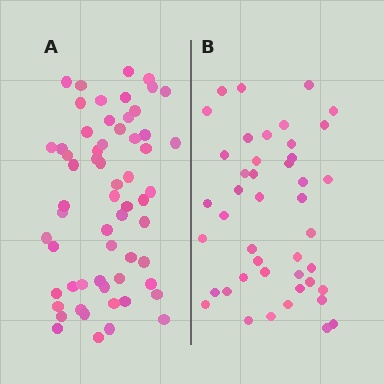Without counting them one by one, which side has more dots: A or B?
Region A (the left region) has more dots.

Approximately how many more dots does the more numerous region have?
Region A has approximately 15 more dots than region B.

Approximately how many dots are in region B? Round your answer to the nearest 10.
About 40 dots. (The exact count is 44, which rounds to 40.)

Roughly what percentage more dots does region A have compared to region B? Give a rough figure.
About 35% more.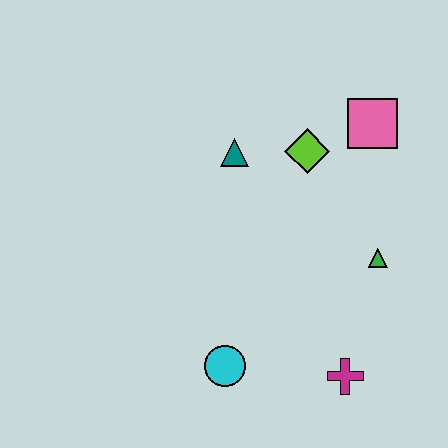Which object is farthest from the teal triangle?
The magenta cross is farthest from the teal triangle.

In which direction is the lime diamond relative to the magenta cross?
The lime diamond is above the magenta cross.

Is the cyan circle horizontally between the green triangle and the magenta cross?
No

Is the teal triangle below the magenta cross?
No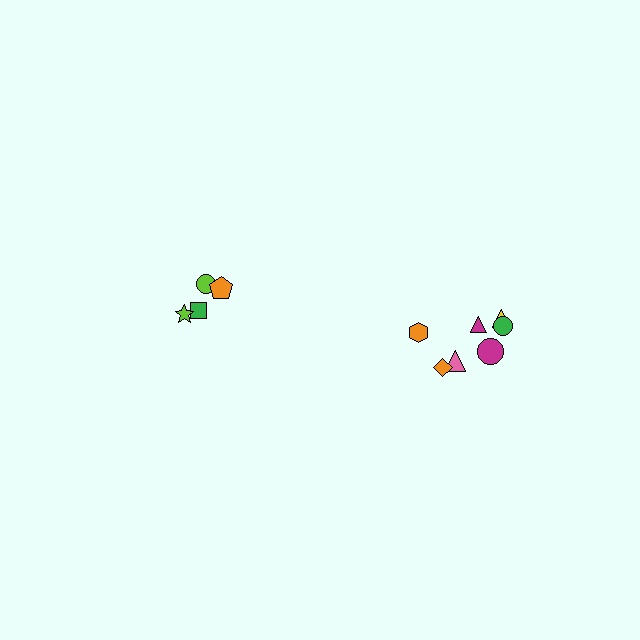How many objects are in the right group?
There are 7 objects.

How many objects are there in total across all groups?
There are 11 objects.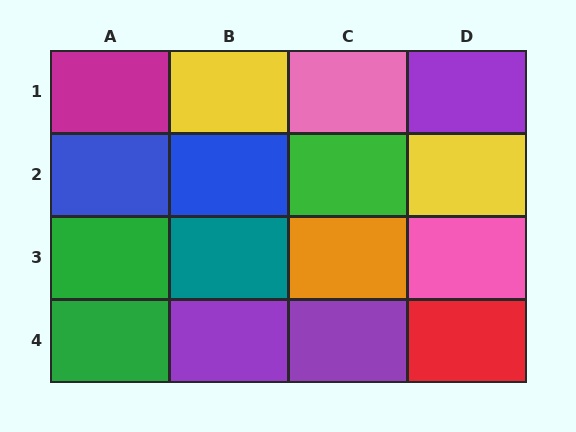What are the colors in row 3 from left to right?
Green, teal, orange, pink.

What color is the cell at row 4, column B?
Purple.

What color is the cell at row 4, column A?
Green.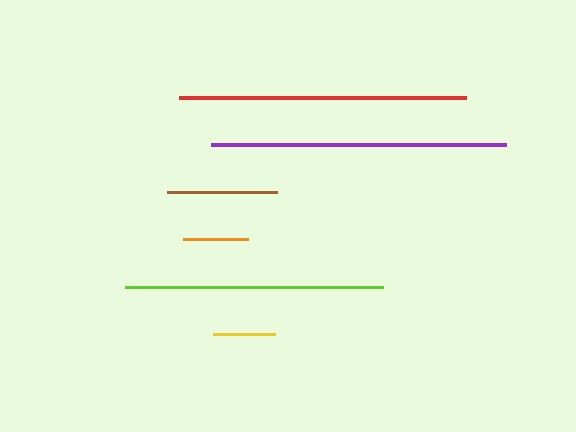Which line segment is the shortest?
The yellow line is the shortest at approximately 62 pixels.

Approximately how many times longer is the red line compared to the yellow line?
The red line is approximately 4.7 times the length of the yellow line.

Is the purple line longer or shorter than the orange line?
The purple line is longer than the orange line.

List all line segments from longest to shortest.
From longest to shortest: purple, red, lime, brown, orange, yellow.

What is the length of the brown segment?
The brown segment is approximately 110 pixels long.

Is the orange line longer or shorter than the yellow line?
The orange line is longer than the yellow line.